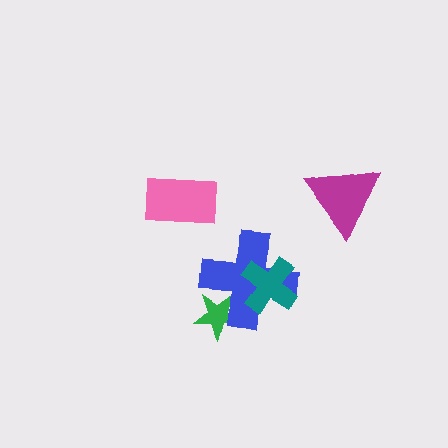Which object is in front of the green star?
The blue cross is in front of the green star.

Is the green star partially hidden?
Yes, it is partially covered by another shape.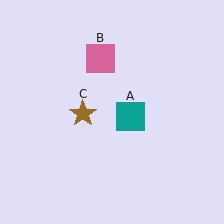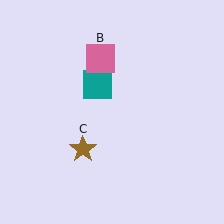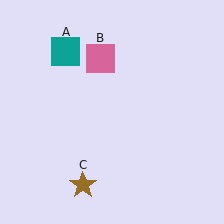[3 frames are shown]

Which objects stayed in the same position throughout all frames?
Pink square (object B) remained stationary.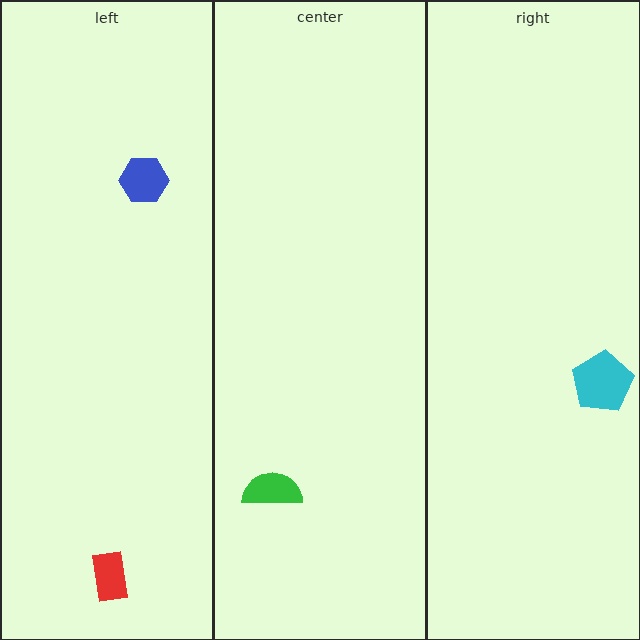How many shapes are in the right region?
1.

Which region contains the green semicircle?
The center region.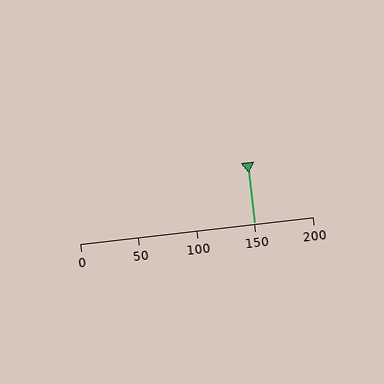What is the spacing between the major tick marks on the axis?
The major ticks are spaced 50 apart.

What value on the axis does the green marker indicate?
The marker indicates approximately 150.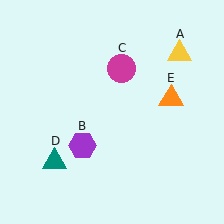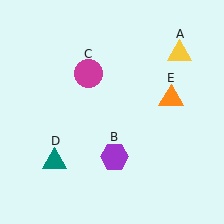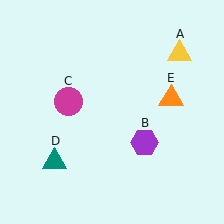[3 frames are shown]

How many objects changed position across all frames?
2 objects changed position: purple hexagon (object B), magenta circle (object C).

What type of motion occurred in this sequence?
The purple hexagon (object B), magenta circle (object C) rotated counterclockwise around the center of the scene.